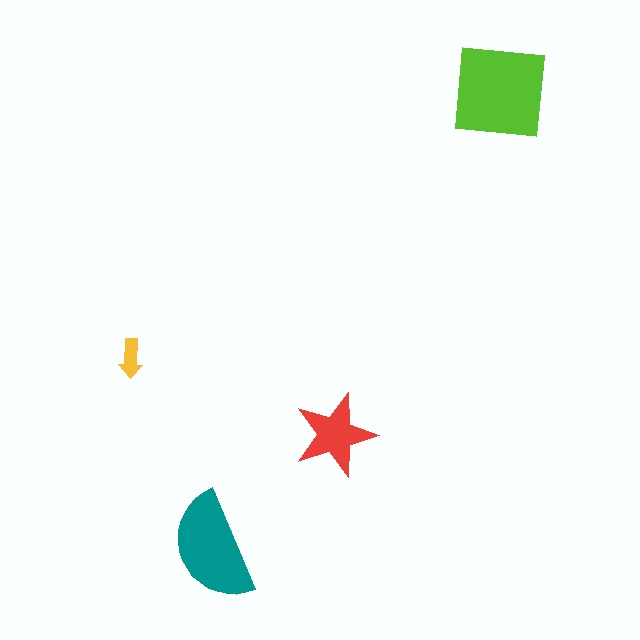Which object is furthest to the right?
The lime square is rightmost.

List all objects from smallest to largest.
The yellow arrow, the red star, the teal semicircle, the lime square.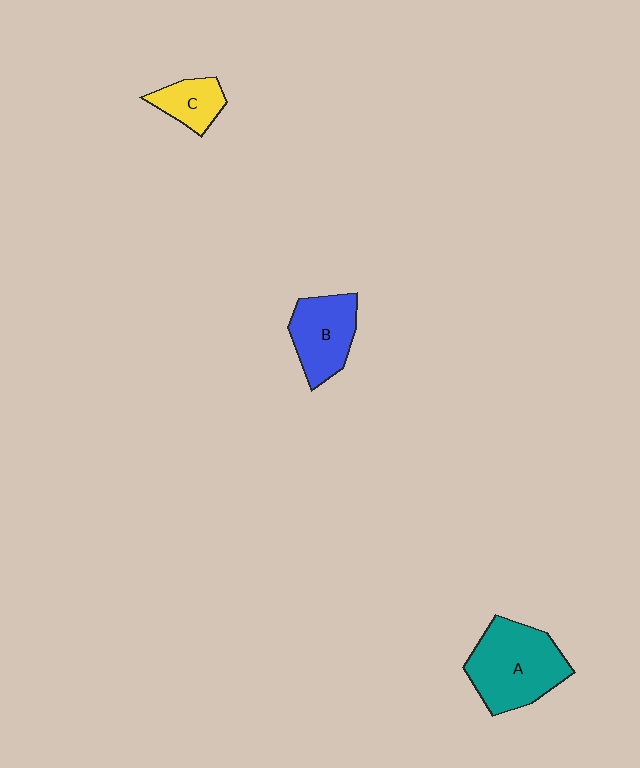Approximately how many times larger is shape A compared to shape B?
Approximately 1.4 times.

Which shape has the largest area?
Shape A (teal).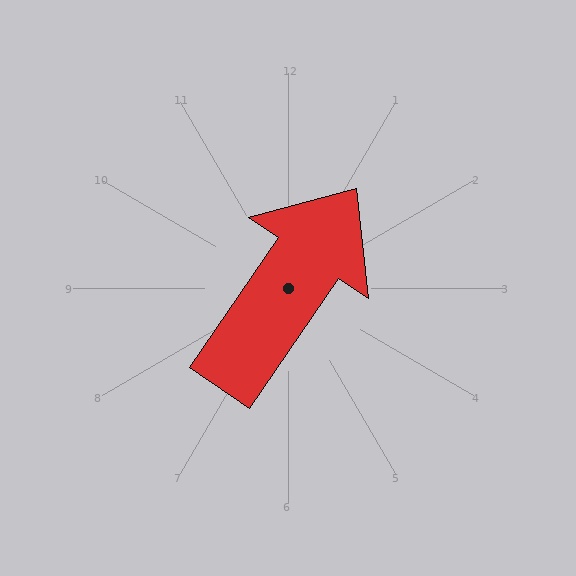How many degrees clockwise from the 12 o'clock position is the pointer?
Approximately 34 degrees.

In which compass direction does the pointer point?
Northeast.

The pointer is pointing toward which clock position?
Roughly 1 o'clock.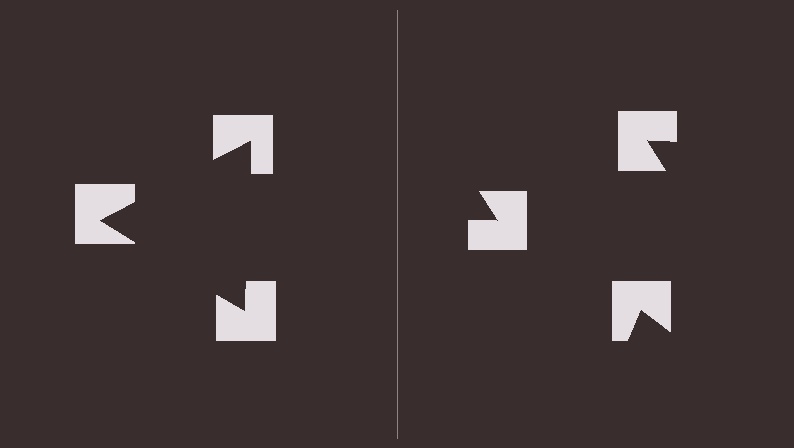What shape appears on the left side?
An illusory triangle.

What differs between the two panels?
The notched squares are positioned identically on both sides; only the wedge orientations differ. On the left they align to a triangle; on the right they are misaligned.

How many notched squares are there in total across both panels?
6 — 3 on each side.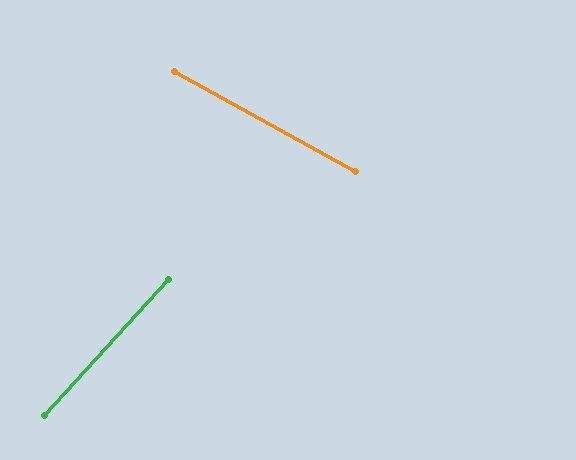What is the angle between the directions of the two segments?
Approximately 77 degrees.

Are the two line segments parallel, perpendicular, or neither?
Neither parallel nor perpendicular — they differ by about 77°.